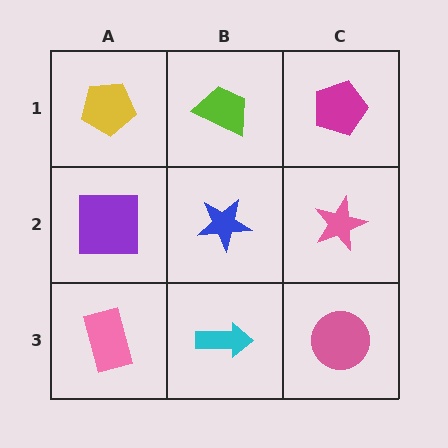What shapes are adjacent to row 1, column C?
A pink star (row 2, column C), a lime trapezoid (row 1, column B).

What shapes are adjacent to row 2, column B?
A lime trapezoid (row 1, column B), a cyan arrow (row 3, column B), a purple square (row 2, column A), a pink star (row 2, column C).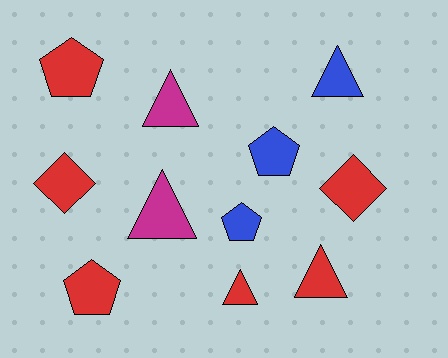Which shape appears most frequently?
Triangle, with 5 objects.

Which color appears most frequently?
Red, with 6 objects.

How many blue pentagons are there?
There are 2 blue pentagons.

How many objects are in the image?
There are 11 objects.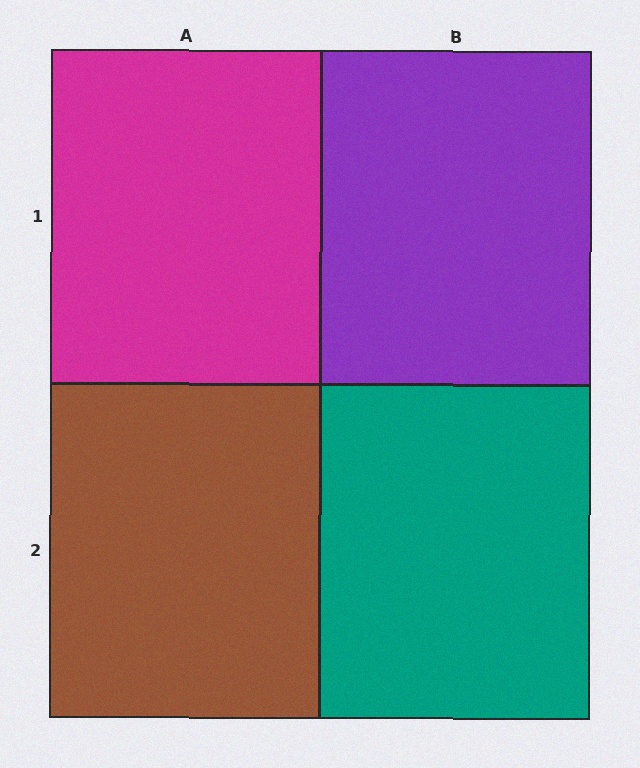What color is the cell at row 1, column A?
Magenta.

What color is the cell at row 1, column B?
Purple.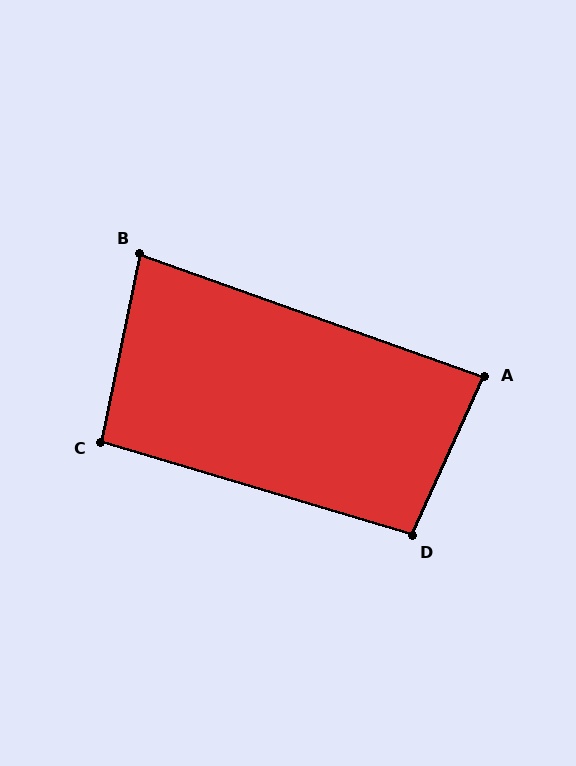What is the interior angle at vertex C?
Approximately 95 degrees (approximately right).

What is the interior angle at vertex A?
Approximately 85 degrees (approximately right).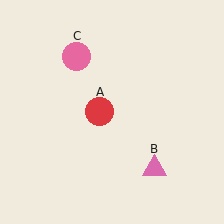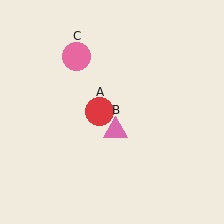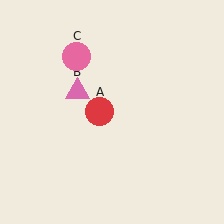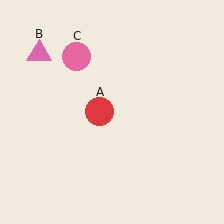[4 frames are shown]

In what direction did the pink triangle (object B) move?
The pink triangle (object B) moved up and to the left.